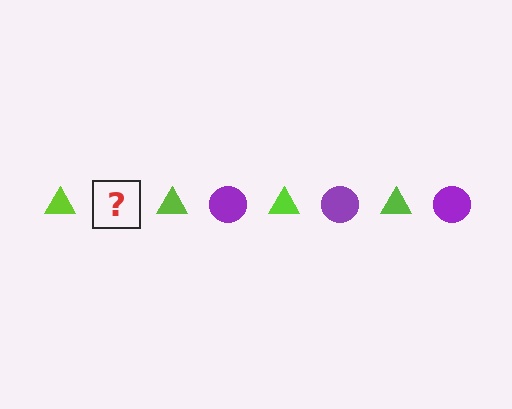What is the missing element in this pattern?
The missing element is a purple circle.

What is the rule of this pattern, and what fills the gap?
The rule is that the pattern alternates between lime triangle and purple circle. The gap should be filled with a purple circle.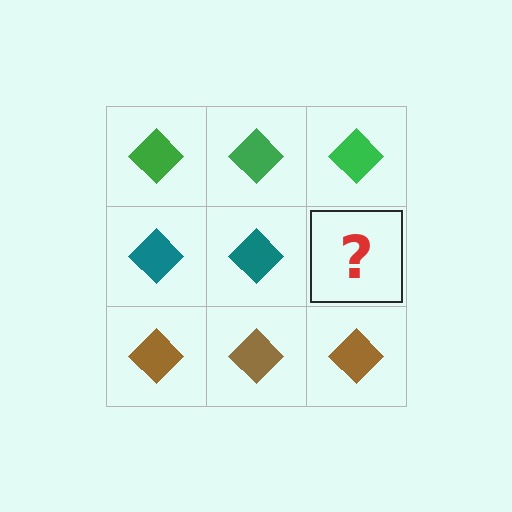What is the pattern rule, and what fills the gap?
The rule is that each row has a consistent color. The gap should be filled with a teal diamond.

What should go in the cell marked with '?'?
The missing cell should contain a teal diamond.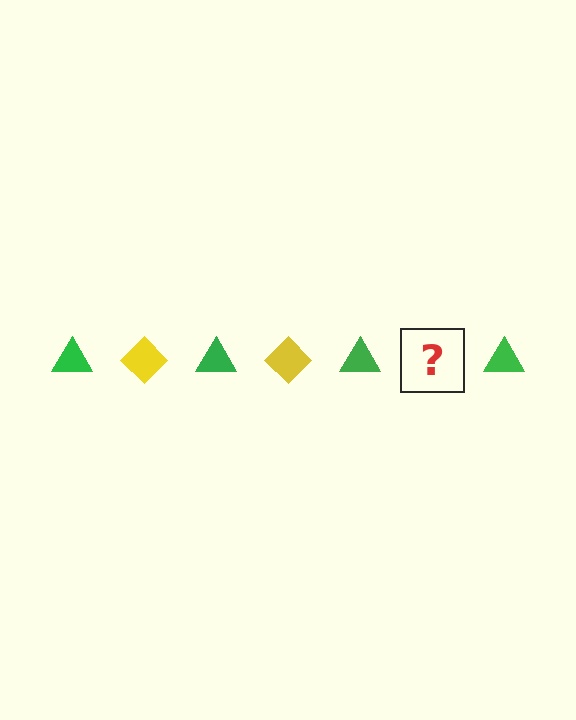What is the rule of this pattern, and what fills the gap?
The rule is that the pattern alternates between green triangle and yellow diamond. The gap should be filled with a yellow diamond.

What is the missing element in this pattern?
The missing element is a yellow diamond.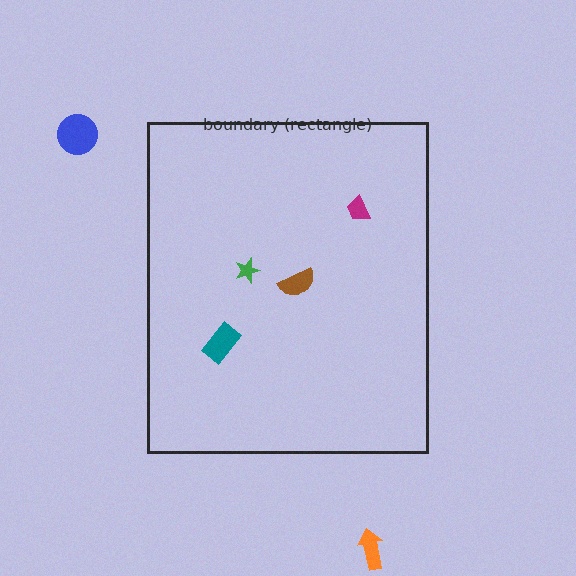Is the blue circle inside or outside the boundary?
Outside.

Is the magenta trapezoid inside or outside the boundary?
Inside.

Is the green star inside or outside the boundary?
Inside.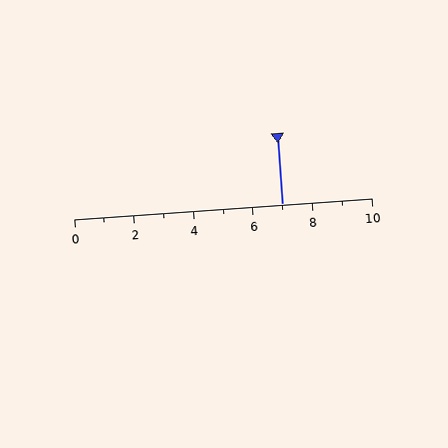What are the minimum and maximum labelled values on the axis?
The axis runs from 0 to 10.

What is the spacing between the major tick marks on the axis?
The major ticks are spaced 2 apart.